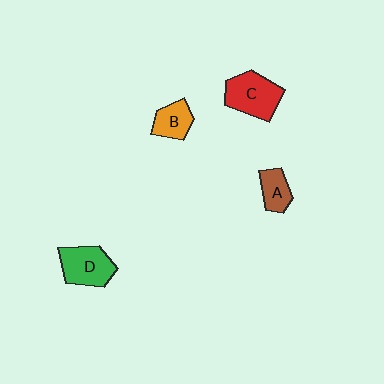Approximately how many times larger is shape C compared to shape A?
Approximately 1.8 times.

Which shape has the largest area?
Shape C (red).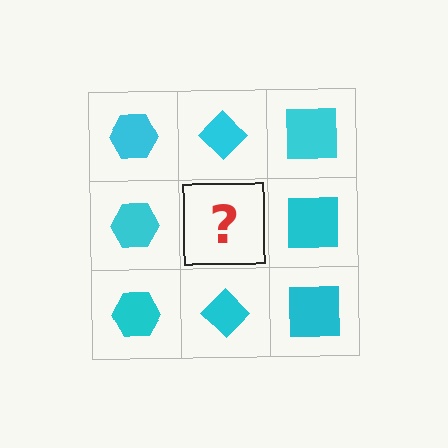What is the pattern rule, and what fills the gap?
The rule is that each column has a consistent shape. The gap should be filled with a cyan diamond.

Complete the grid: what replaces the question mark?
The question mark should be replaced with a cyan diamond.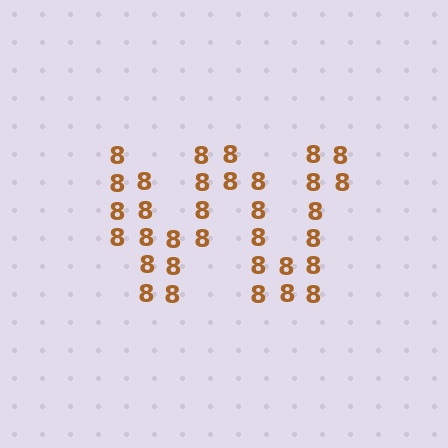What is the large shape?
The large shape is the letter W.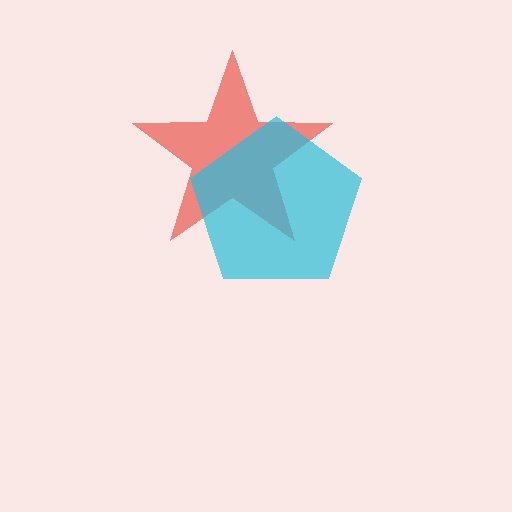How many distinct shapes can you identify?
There are 2 distinct shapes: a red star, a cyan pentagon.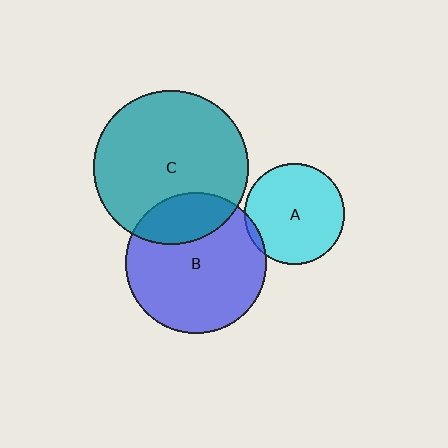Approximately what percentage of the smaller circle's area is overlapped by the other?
Approximately 5%.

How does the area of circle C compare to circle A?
Approximately 2.4 times.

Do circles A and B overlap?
Yes.